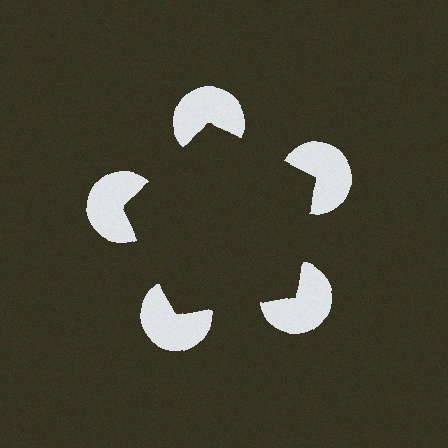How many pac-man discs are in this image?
There are 5 — one at each vertex of the illusory pentagon.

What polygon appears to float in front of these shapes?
An illusory pentagon — its edges are inferred from the aligned wedge cuts in the pac-man discs, not physically drawn.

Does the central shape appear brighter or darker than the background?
It typically appears slightly darker than the background, even though no actual brightness change is drawn.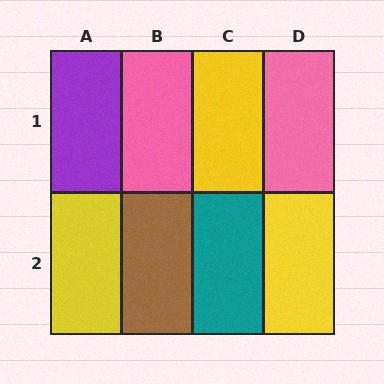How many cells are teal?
1 cell is teal.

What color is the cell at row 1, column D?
Pink.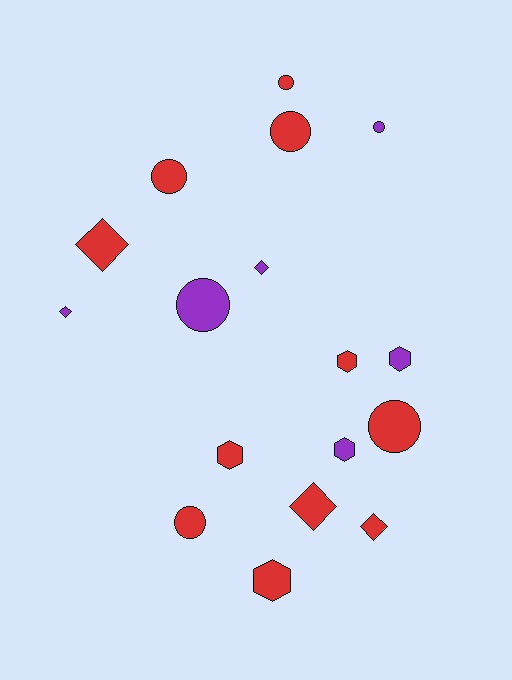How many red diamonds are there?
There are 3 red diamonds.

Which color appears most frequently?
Red, with 11 objects.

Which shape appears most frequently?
Circle, with 7 objects.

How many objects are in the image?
There are 17 objects.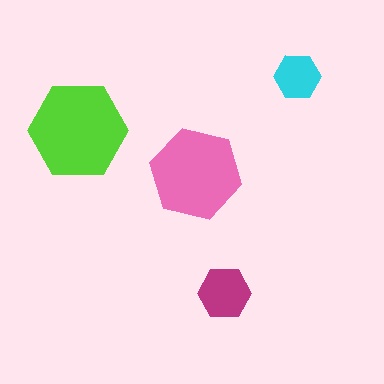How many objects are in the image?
There are 4 objects in the image.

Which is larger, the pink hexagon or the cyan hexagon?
The pink one.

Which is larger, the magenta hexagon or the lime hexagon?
The lime one.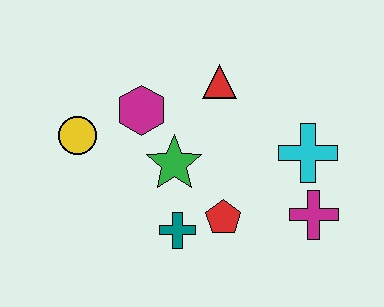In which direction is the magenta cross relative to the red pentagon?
The magenta cross is to the right of the red pentagon.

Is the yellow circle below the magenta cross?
No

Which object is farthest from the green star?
The magenta cross is farthest from the green star.